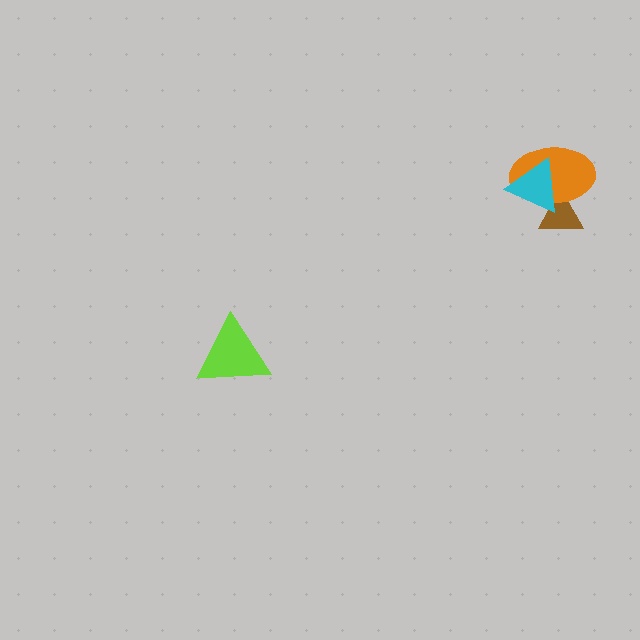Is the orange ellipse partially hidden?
Yes, it is partially covered by another shape.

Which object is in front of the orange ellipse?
The cyan triangle is in front of the orange ellipse.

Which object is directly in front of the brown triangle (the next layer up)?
The orange ellipse is directly in front of the brown triangle.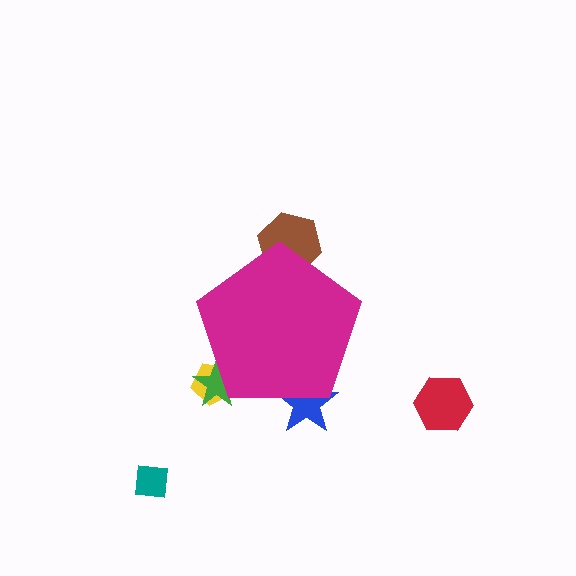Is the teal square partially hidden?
No, the teal square is fully visible.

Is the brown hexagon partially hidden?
Yes, the brown hexagon is partially hidden behind the magenta pentagon.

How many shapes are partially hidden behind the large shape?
4 shapes are partially hidden.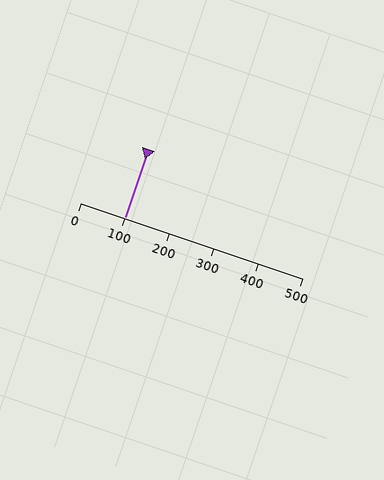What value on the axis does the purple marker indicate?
The marker indicates approximately 100.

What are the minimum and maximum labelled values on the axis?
The axis runs from 0 to 500.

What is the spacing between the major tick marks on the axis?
The major ticks are spaced 100 apart.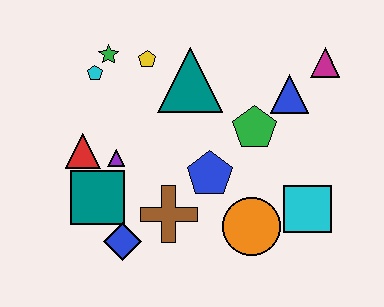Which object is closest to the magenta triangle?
The blue triangle is closest to the magenta triangle.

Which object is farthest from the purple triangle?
The magenta triangle is farthest from the purple triangle.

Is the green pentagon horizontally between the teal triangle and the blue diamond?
No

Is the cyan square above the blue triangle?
No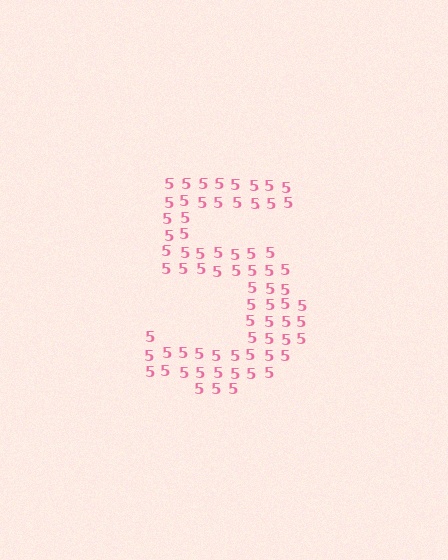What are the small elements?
The small elements are digit 5's.